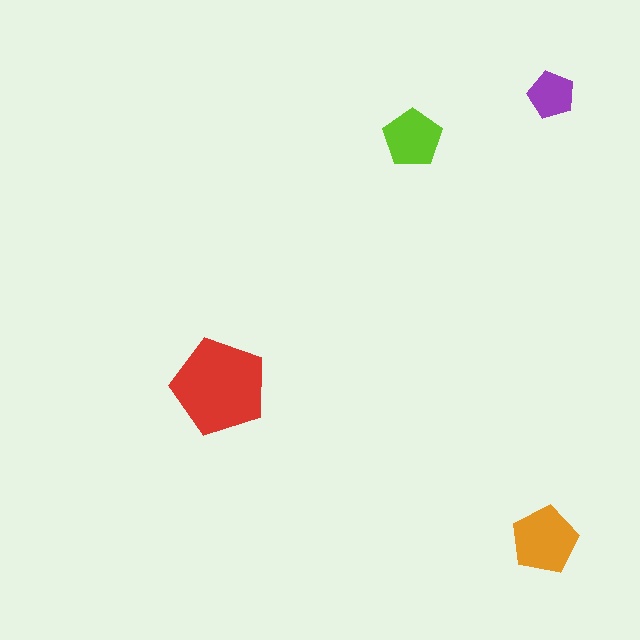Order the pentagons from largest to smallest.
the red one, the orange one, the lime one, the purple one.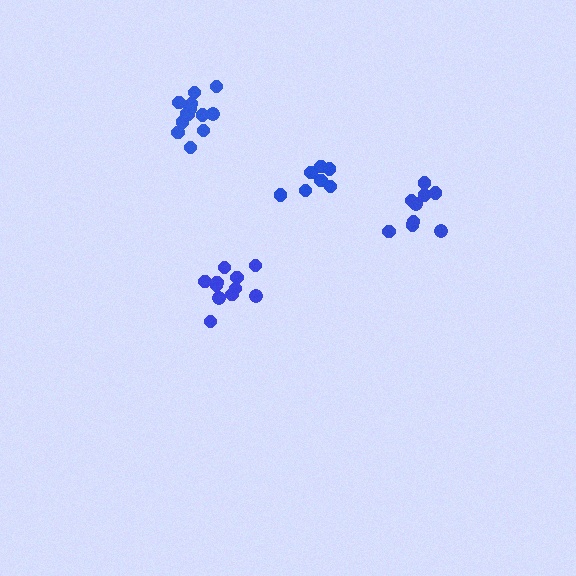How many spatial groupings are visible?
There are 4 spatial groupings.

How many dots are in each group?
Group 1: 7 dots, Group 2: 13 dots, Group 3: 9 dots, Group 4: 11 dots (40 total).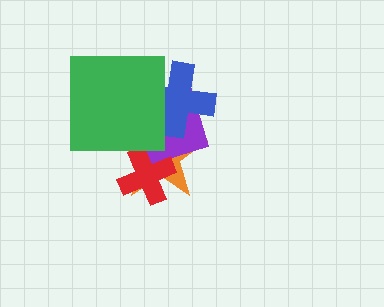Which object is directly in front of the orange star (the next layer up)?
The purple square is directly in front of the orange star.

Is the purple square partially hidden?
Yes, it is partially covered by another shape.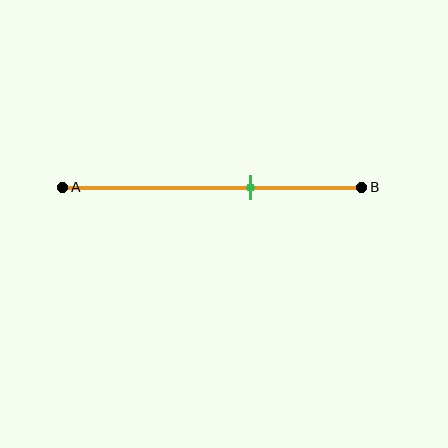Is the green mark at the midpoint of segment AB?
No, the mark is at about 65% from A, not at the 50% midpoint.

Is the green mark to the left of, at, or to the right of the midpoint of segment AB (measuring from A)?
The green mark is to the right of the midpoint of segment AB.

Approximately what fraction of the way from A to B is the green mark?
The green mark is approximately 65% of the way from A to B.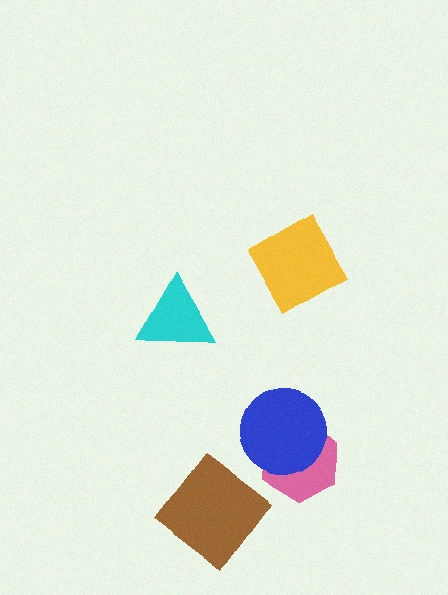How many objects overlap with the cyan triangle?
0 objects overlap with the cyan triangle.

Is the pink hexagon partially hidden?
Yes, it is partially covered by another shape.